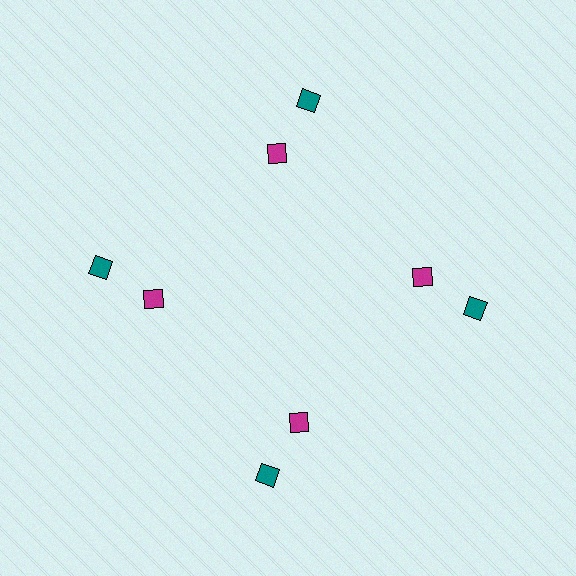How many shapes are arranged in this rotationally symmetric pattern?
There are 8 shapes, arranged in 4 groups of 2.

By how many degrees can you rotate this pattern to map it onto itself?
The pattern maps onto itself every 90 degrees of rotation.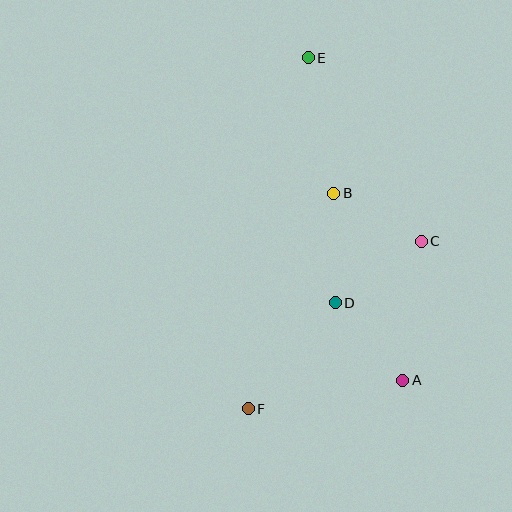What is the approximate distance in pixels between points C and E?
The distance between C and E is approximately 216 pixels.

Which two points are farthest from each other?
Points E and F are farthest from each other.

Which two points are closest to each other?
Points B and C are closest to each other.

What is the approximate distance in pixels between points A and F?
The distance between A and F is approximately 157 pixels.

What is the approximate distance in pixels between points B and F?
The distance between B and F is approximately 232 pixels.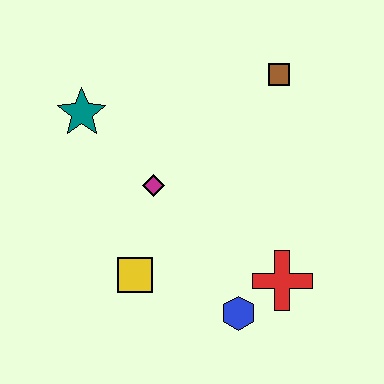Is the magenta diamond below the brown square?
Yes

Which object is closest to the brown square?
The magenta diamond is closest to the brown square.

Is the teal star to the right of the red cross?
No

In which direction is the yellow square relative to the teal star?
The yellow square is below the teal star.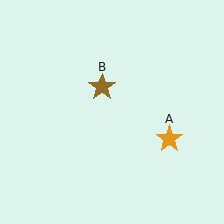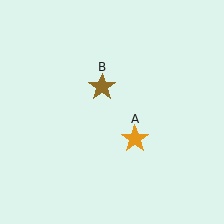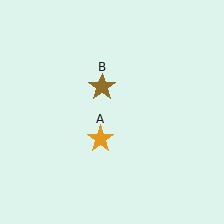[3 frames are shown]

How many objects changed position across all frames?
1 object changed position: orange star (object A).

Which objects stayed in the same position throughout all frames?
Brown star (object B) remained stationary.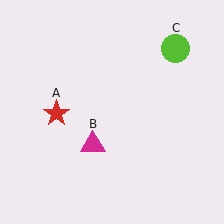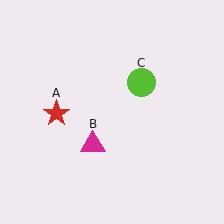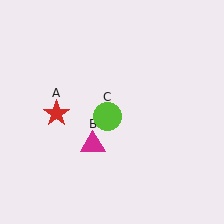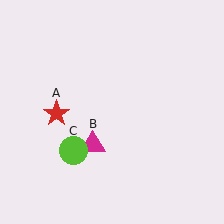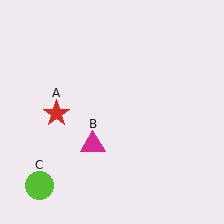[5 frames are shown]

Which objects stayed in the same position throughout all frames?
Red star (object A) and magenta triangle (object B) remained stationary.